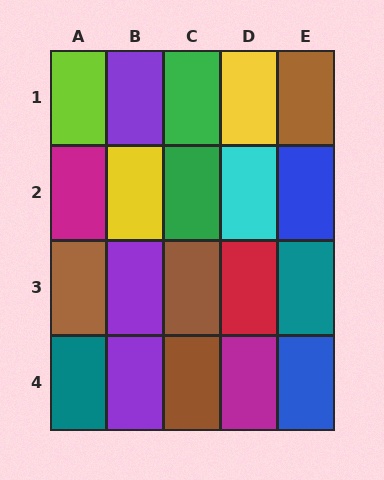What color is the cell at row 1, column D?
Yellow.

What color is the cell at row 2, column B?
Yellow.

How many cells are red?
1 cell is red.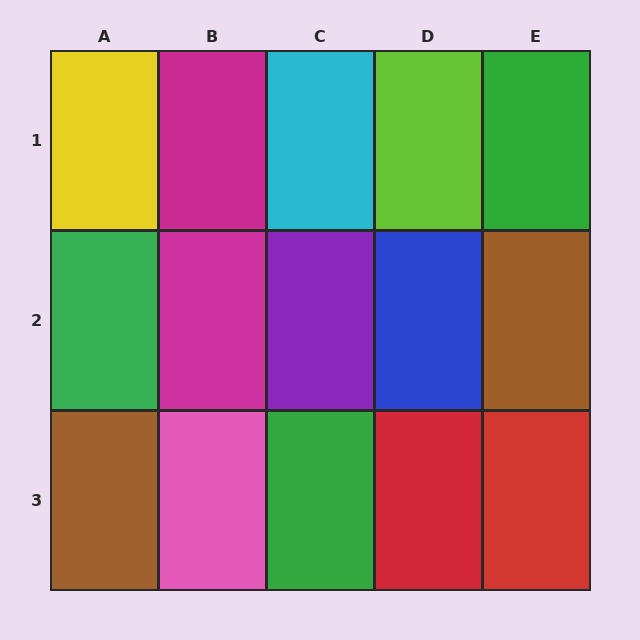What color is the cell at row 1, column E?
Green.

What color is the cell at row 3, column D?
Red.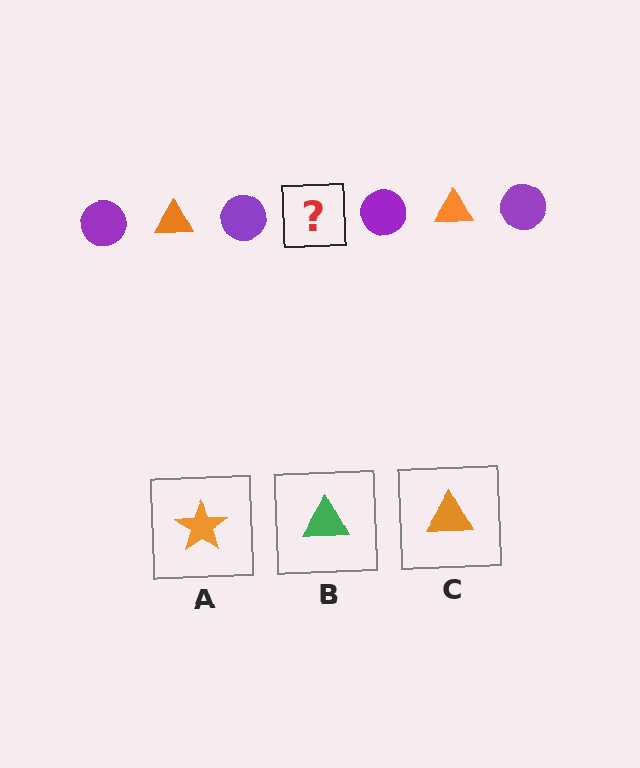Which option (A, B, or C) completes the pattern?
C.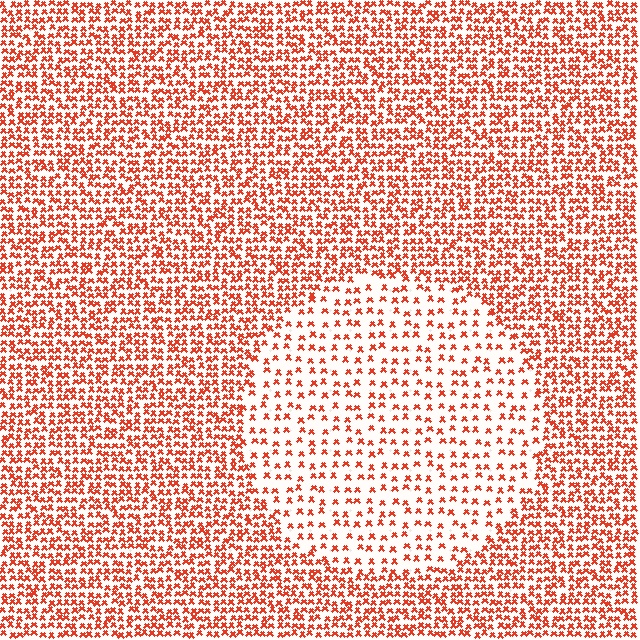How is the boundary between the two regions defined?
The boundary is defined by a change in element density (approximately 2.2x ratio). All elements are the same color, size, and shape.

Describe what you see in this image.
The image contains small red elements arranged at two different densities. A circle-shaped region is visible where the elements are less densely packed than the surrounding area.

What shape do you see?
I see a circle.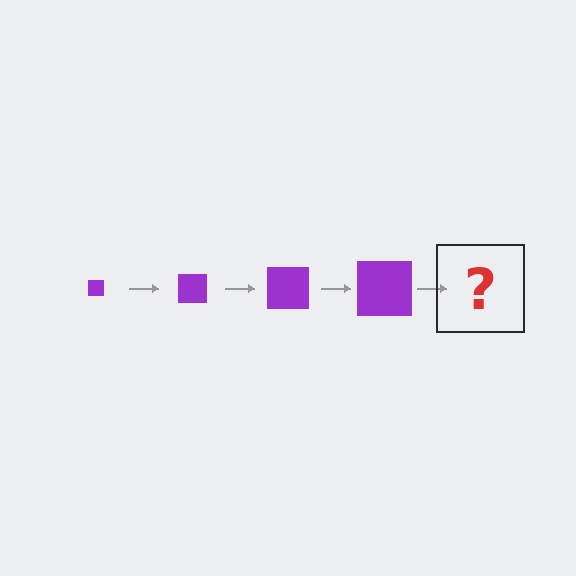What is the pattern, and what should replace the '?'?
The pattern is that the square gets progressively larger each step. The '?' should be a purple square, larger than the previous one.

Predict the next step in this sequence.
The next step is a purple square, larger than the previous one.